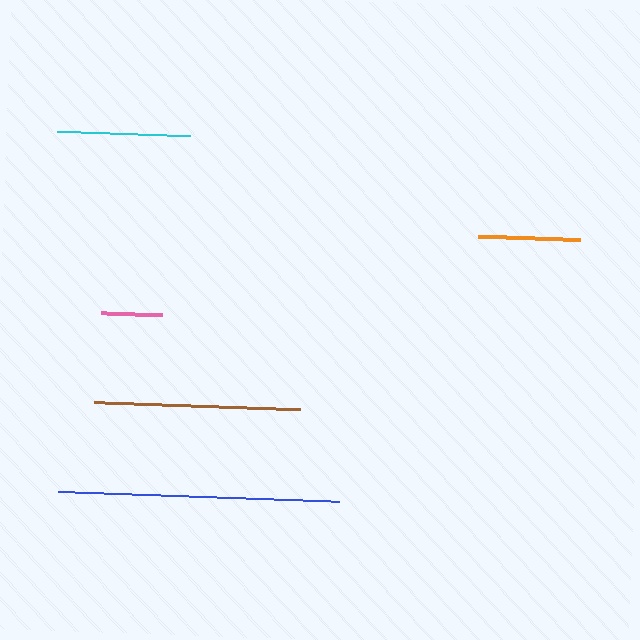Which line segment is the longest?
The blue line is the longest at approximately 282 pixels.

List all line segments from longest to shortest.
From longest to shortest: blue, brown, cyan, orange, pink.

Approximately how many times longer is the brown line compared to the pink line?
The brown line is approximately 3.4 times the length of the pink line.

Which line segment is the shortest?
The pink line is the shortest at approximately 61 pixels.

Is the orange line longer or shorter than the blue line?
The blue line is longer than the orange line.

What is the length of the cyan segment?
The cyan segment is approximately 133 pixels long.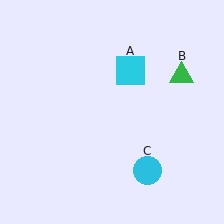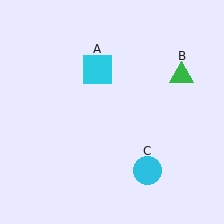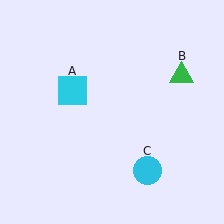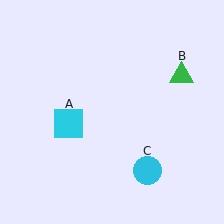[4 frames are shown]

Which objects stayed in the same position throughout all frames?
Green triangle (object B) and cyan circle (object C) remained stationary.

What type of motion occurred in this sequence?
The cyan square (object A) rotated counterclockwise around the center of the scene.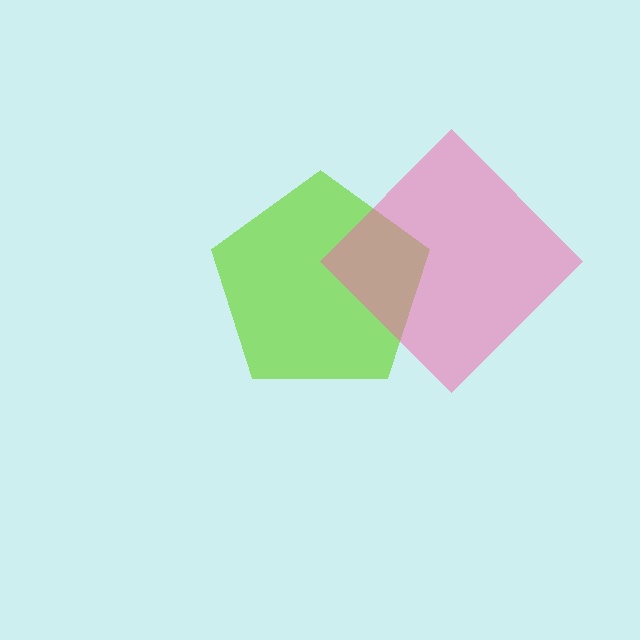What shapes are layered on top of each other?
The layered shapes are: a lime pentagon, a pink diamond.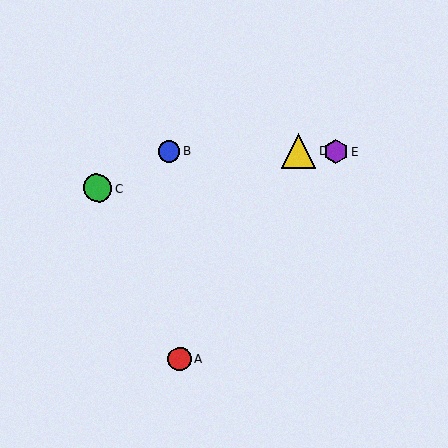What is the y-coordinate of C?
Object C is at y≈188.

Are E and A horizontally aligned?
No, E is at y≈152 and A is at y≈359.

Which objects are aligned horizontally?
Objects B, D, E are aligned horizontally.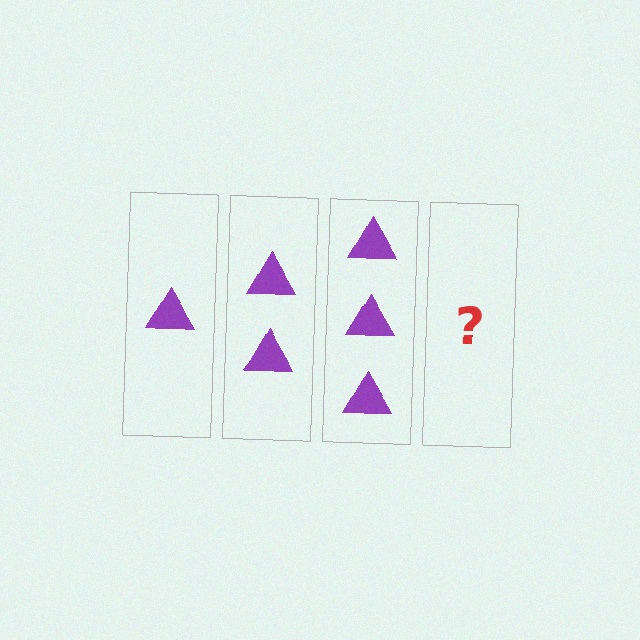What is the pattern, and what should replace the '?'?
The pattern is that each step adds one more triangle. The '?' should be 4 triangles.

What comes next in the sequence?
The next element should be 4 triangles.